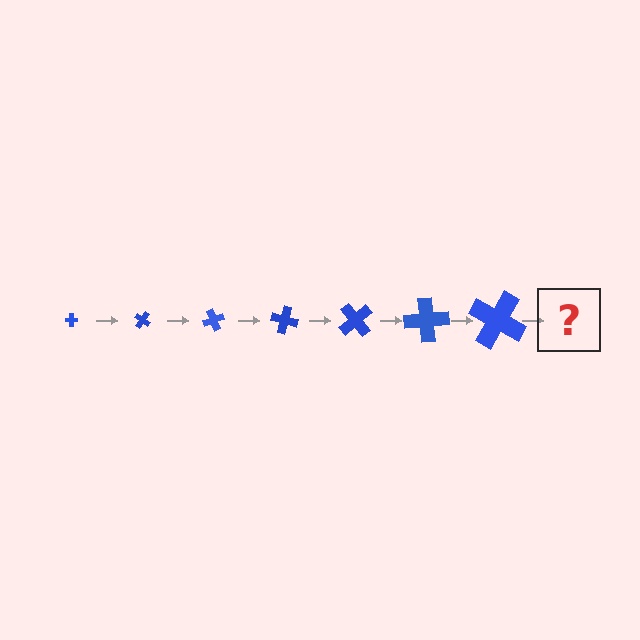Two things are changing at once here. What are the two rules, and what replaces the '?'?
The two rules are that the cross grows larger each step and it rotates 35 degrees each step. The '?' should be a cross, larger than the previous one and rotated 245 degrees from the start.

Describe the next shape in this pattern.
It should be a cross, larger than the previous one and rotated 245 degrees from the start.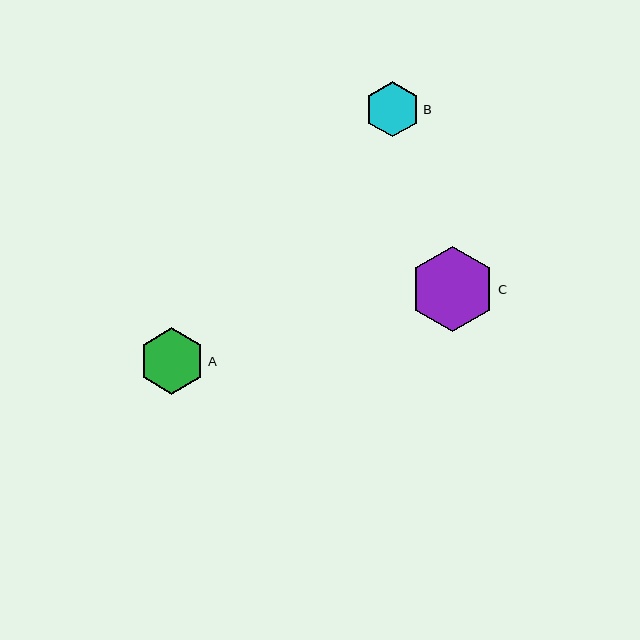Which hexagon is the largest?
Hexagon C is the largest with a size of approximately 85 pixels.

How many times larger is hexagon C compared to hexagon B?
Hexagon C is approximately 1.5 times the size of hexagon B.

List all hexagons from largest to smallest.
From largest to smallest: C, A, B.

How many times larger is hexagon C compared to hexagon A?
Hexagon C is approximately 1.3 times the size of hexagon A.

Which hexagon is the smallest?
Hexagon B is the smallest with a size of approximately 55 pixels.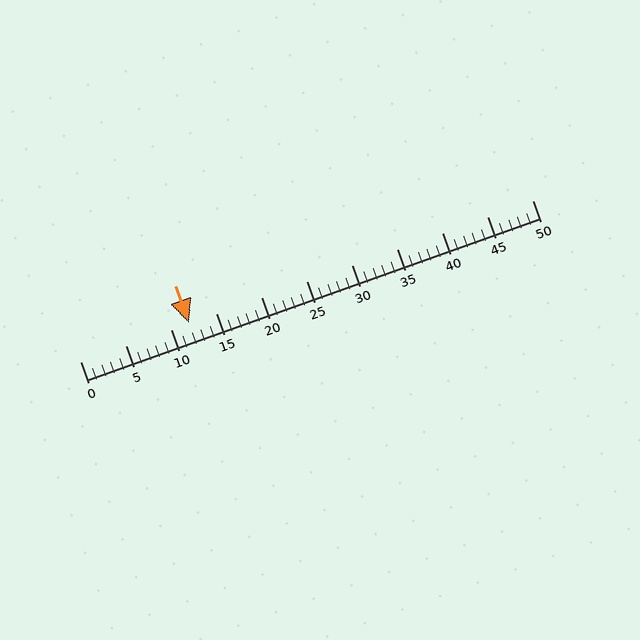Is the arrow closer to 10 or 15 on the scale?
The arrow is closer to 10.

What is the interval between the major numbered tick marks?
The major tick marks are spaced 5 units apart.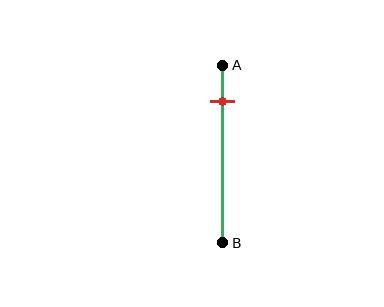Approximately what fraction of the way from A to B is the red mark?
The red mark is approximately 20% of the way from A to B.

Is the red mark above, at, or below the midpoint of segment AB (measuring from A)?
The red mark is above the midpoint of segment AB.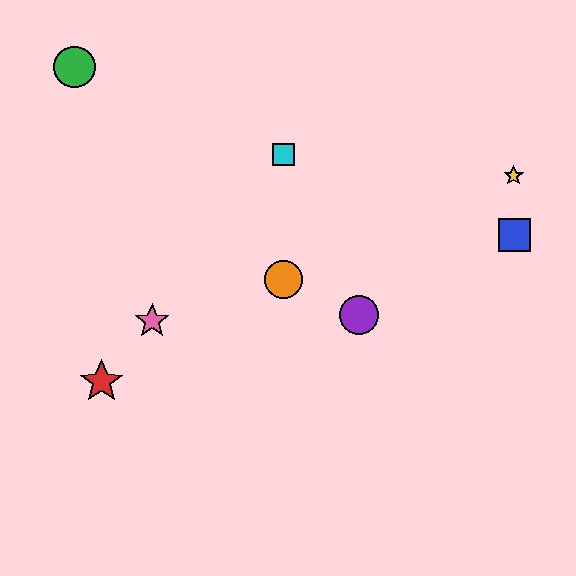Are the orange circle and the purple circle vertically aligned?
No, the orange circle is at x≈283 and the purple circle is at x≈359.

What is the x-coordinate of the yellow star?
The yellow star is at x≈514.